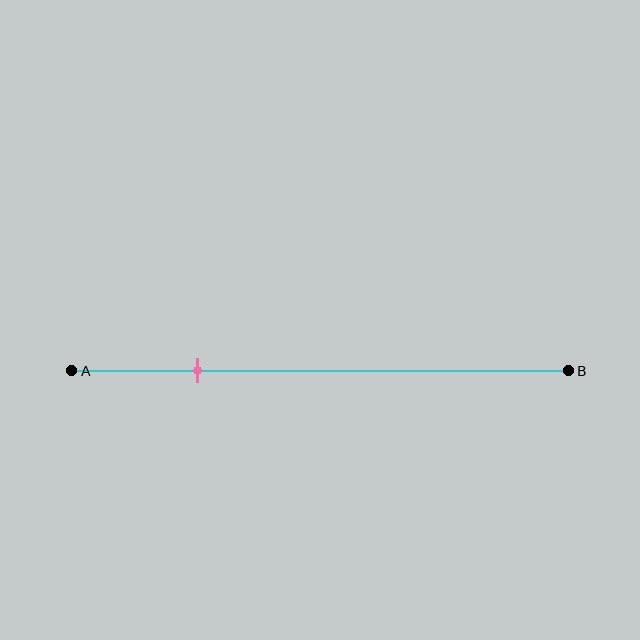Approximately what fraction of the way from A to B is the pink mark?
The pink mark is approximately 25% of the way from A to B.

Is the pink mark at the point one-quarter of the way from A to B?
Yes, the mark is approximately at the one-quarter point.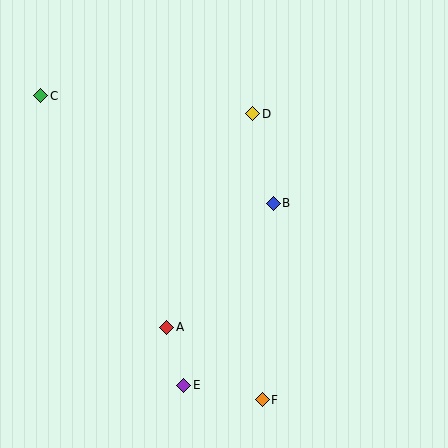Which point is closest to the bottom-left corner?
Point E is closest to the bottom-left corner.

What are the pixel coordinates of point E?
Point E is at (184, 385).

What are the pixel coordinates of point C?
Point C is at (41, 96).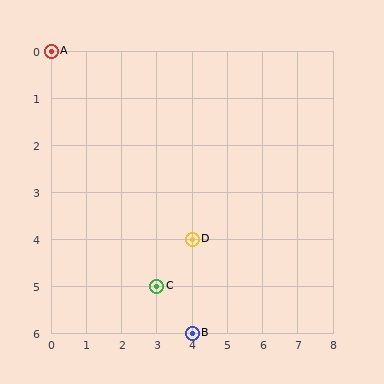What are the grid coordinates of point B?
Point B is at grid coordinates (4, 6).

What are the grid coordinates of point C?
Point C is at grid coordinates (3, 5).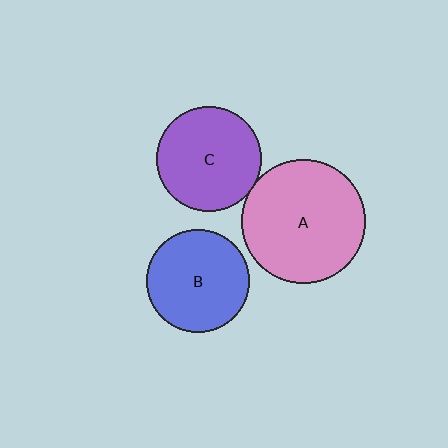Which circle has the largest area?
Circle A (pink).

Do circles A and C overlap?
Yes.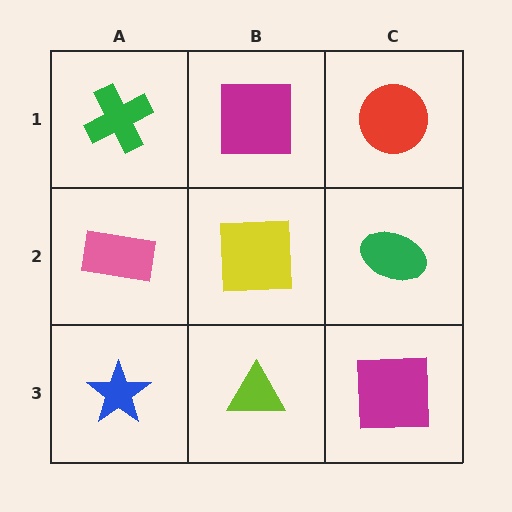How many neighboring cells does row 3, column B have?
3.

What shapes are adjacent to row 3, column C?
A green ellipse (row 2, column C), a lime triangle (row 3, column B).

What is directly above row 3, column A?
A pink rectangle.